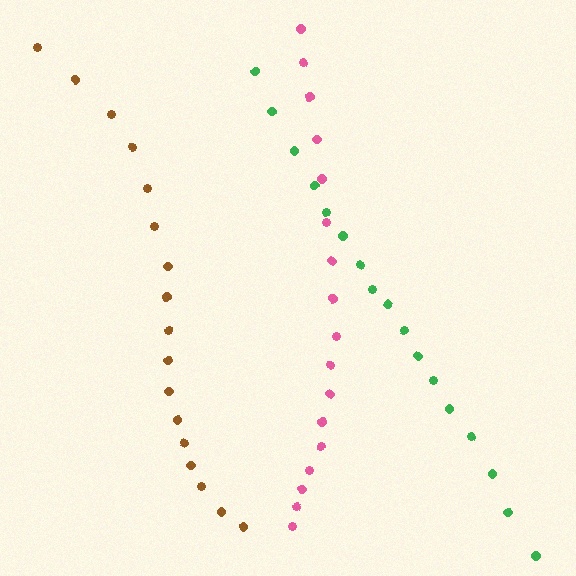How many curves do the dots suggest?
There are 3 distinct paths.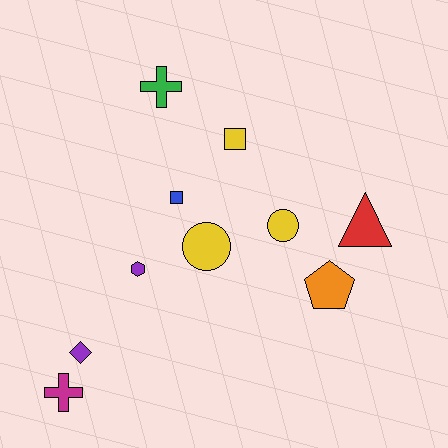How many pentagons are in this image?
There is 1 pentagon.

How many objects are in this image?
There are 10 objects.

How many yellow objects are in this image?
There are 3 yellow objects.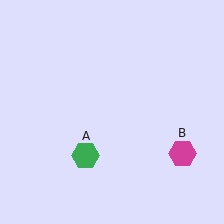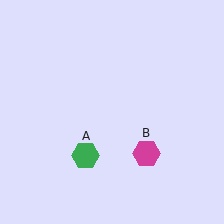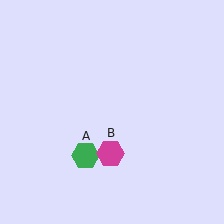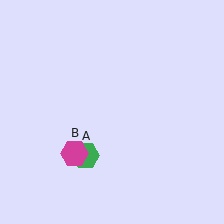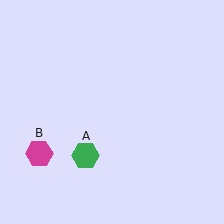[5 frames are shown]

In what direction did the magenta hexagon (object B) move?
The magenta hexagon (object B) moved left.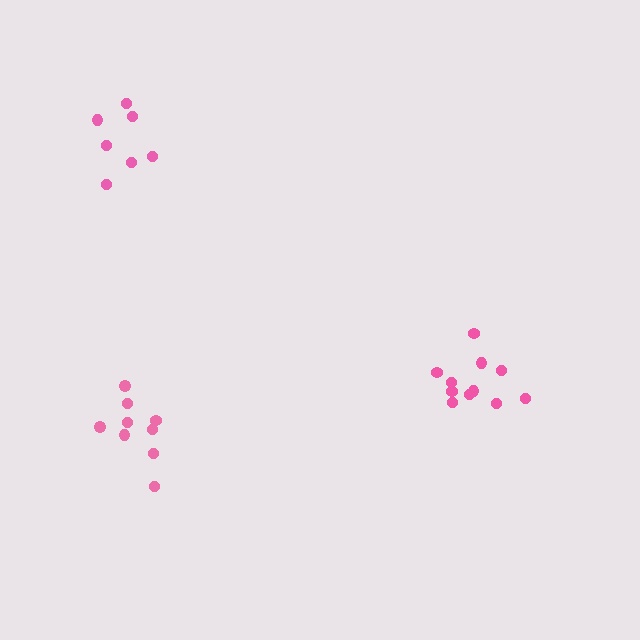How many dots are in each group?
Group 1: 11 dots, Group 2: 9 dots, Group 3: 7 dots (27 total).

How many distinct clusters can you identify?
There are 3 distinct clusters.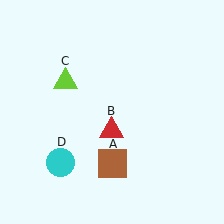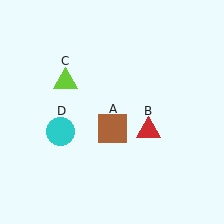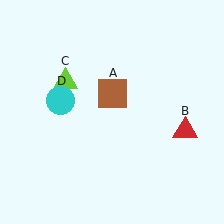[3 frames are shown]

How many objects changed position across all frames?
3 objects changed position: brown square (object A), red triangle (object B), cyan circle (object D).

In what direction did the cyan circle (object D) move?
The cyan circle (object D) moved up.